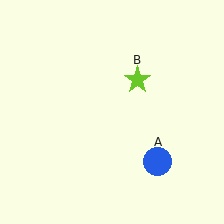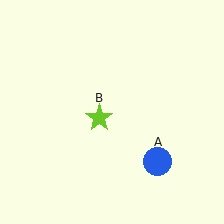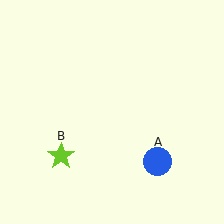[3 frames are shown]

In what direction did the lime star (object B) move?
The lime star (object B) moved down and to the left.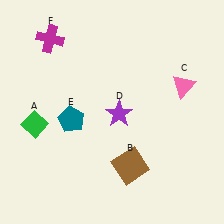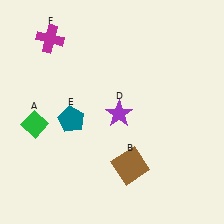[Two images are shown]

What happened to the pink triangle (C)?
The pink triangle (C) was removed in Image 2. It was in the top-right area of Image 1.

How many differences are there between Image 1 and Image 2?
There is 1 difference between the two images.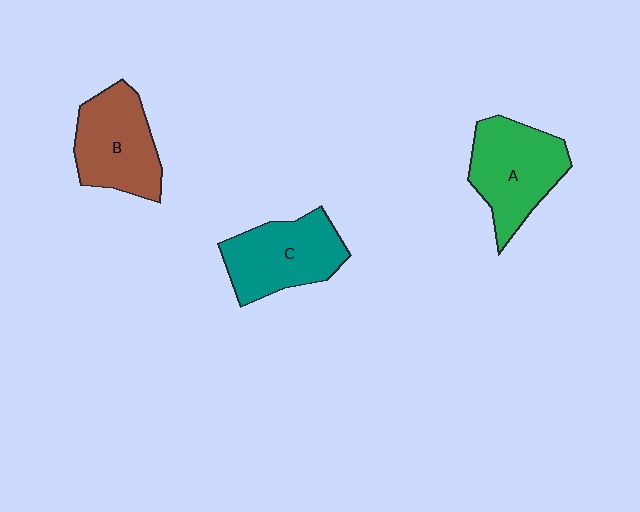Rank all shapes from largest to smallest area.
From largest to smallest: A (green), C (teal), B (brown).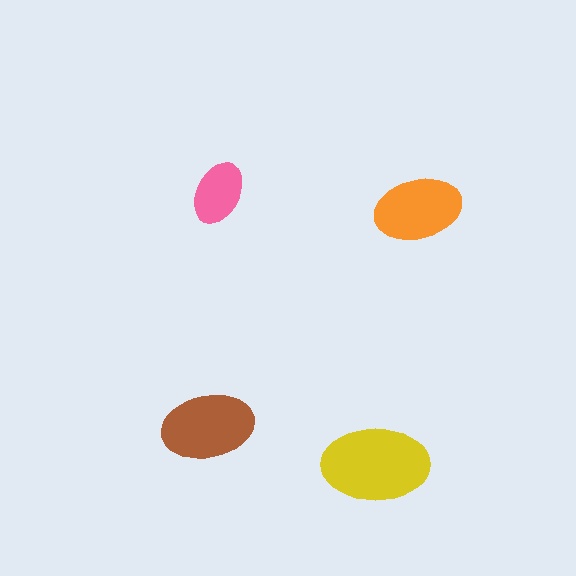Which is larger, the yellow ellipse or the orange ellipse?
The yellow one.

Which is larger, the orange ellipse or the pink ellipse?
The orange one.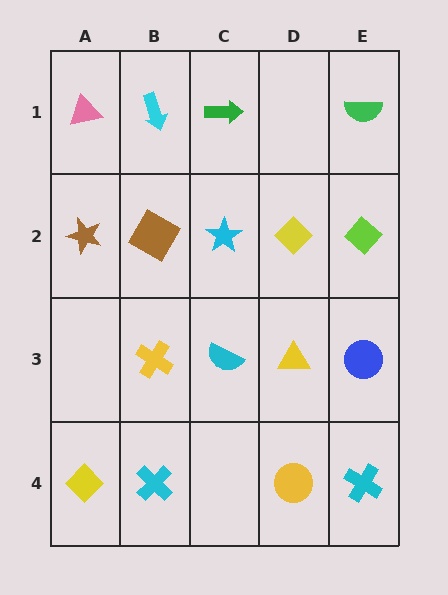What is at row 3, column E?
A blue circle.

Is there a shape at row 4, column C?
No, that cell is empty.